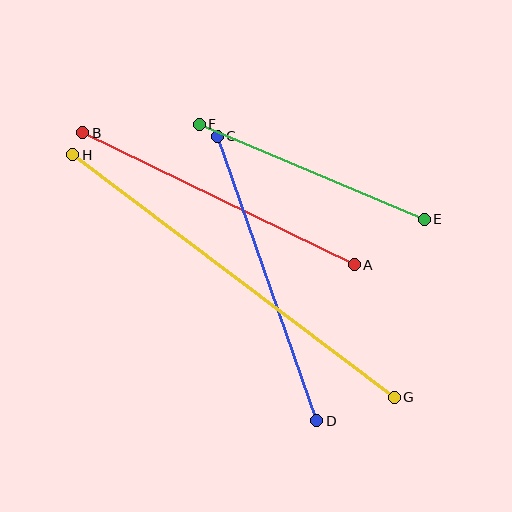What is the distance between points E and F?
The distance is approximately 244 pixels.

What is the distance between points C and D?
The distance is approximately 301 pixels.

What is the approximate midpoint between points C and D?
The midpoint is at approximately (267, 279) pixels.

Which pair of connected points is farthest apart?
Points G and H are farthest apart.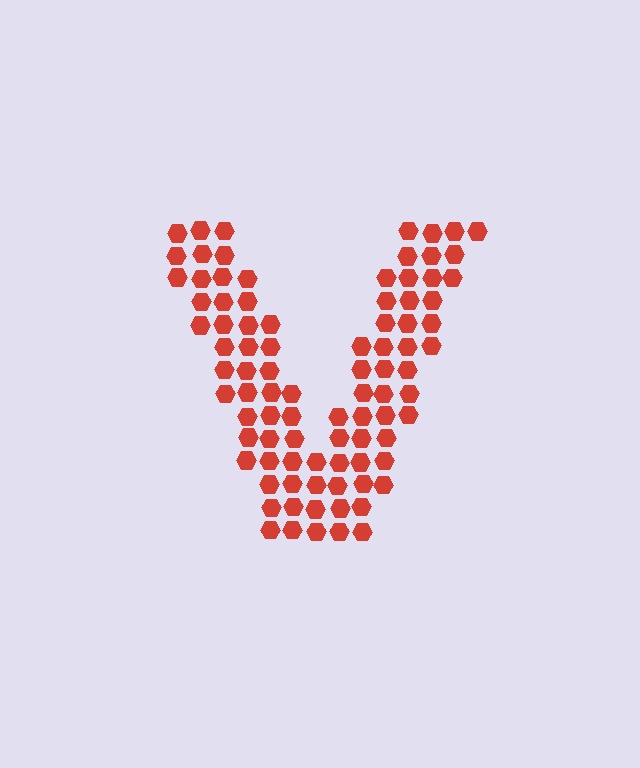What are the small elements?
The small elements are hexagons.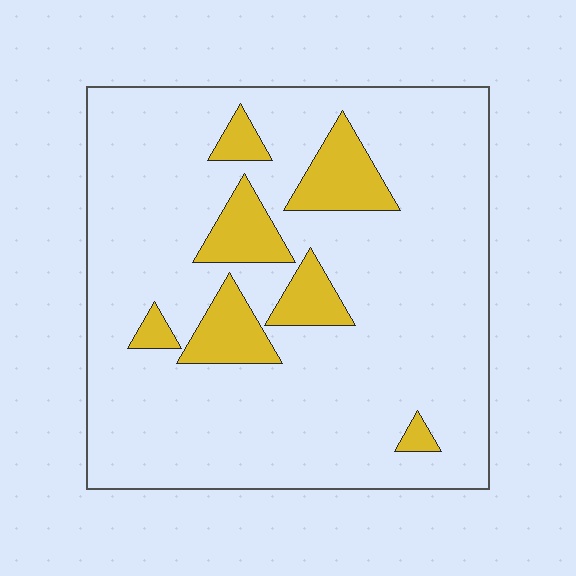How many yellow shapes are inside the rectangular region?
7.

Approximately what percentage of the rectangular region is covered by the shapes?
Approximately 15%.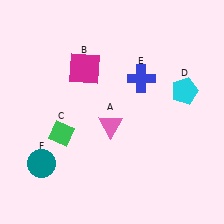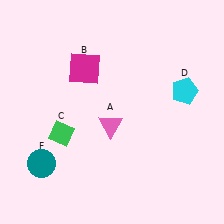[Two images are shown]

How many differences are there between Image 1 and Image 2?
There is 1 difference between the two images.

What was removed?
The blue cross (E) was removed in Image 2.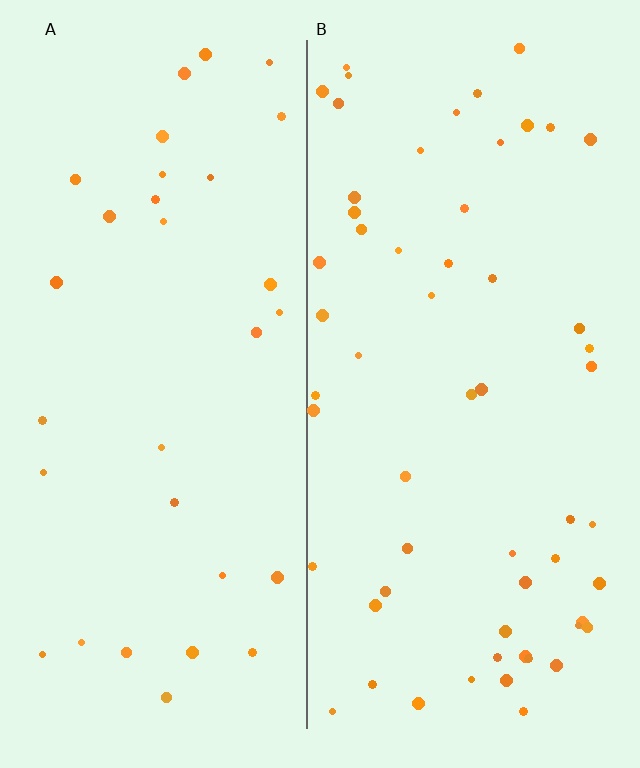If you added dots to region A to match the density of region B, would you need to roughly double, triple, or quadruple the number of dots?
Approximately double.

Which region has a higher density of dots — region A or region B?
B (the right).